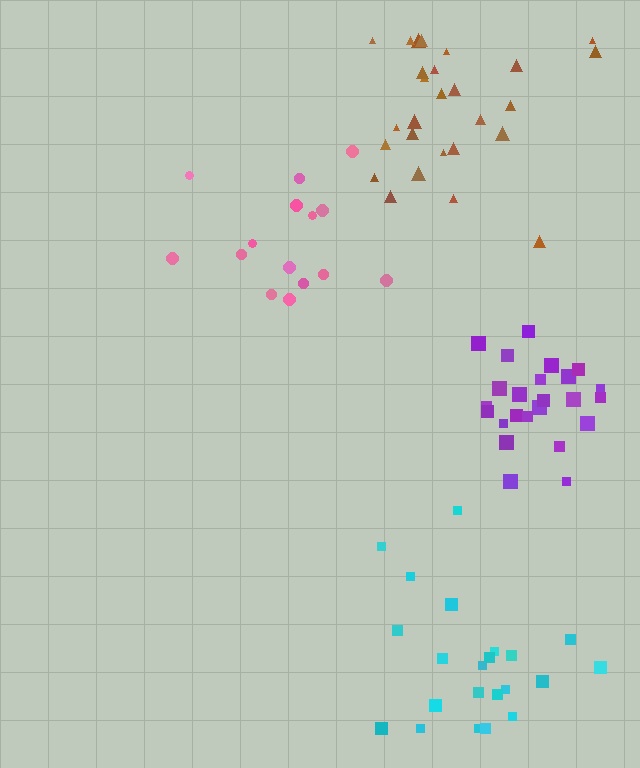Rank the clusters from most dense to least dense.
purple, brown, pink, cyan.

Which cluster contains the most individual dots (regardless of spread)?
Brown (28).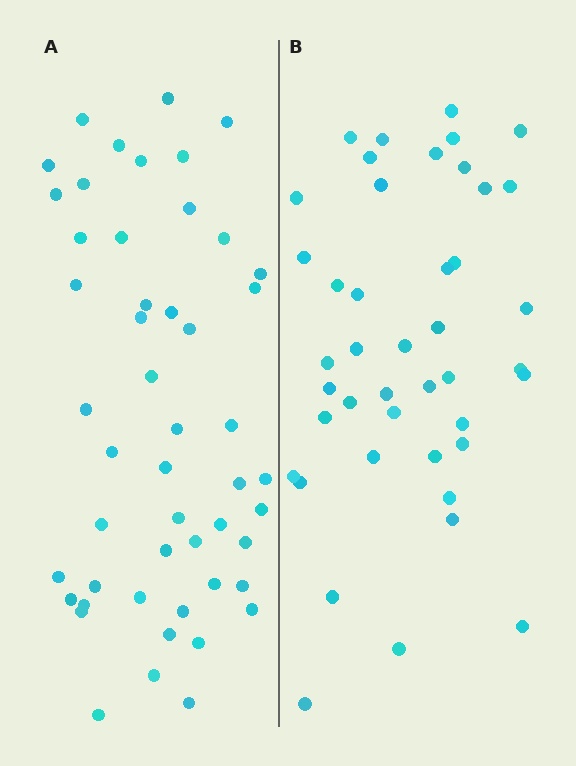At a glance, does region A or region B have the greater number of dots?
Region A (the left region) has more dots.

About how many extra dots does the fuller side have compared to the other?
Region A has roughly 8 or so more dots than region B.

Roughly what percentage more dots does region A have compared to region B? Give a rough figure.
About 15% more.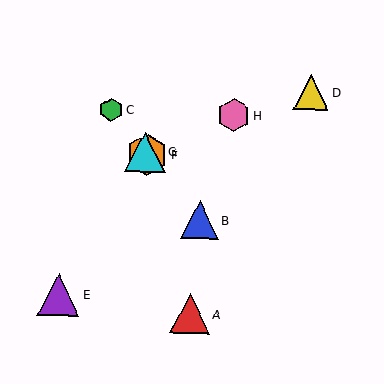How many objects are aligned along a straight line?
4 objects (B, C, F, G) are aligned along a straight line.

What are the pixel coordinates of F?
Object F is at (147, 155).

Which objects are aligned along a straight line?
Objects B, C, F, G are aligned along a straight line.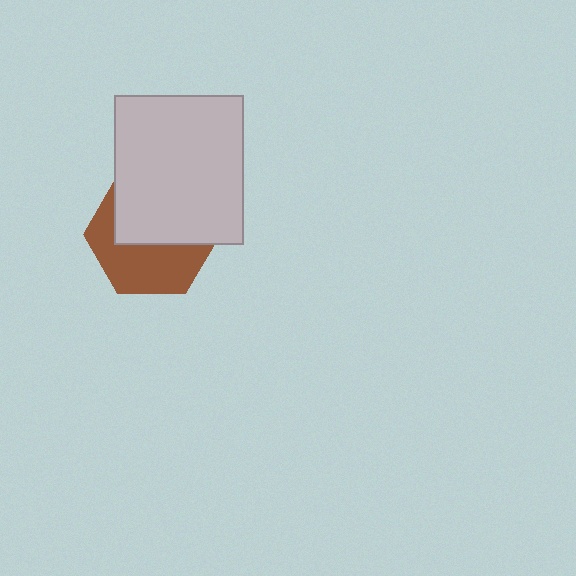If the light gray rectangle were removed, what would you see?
You would see the complete brown hexagon.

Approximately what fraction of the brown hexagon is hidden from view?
Roughly 53% of the brown hexagon is hidden behind the light gray rectangle.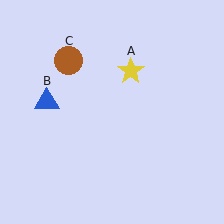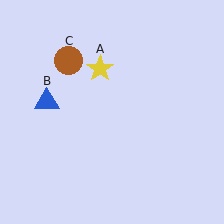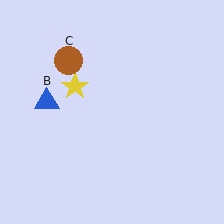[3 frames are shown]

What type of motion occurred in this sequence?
The yellow star (object A) rotated counterclockwise around the center of the scene.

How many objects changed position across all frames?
1 object changed position: yellow star (object A).